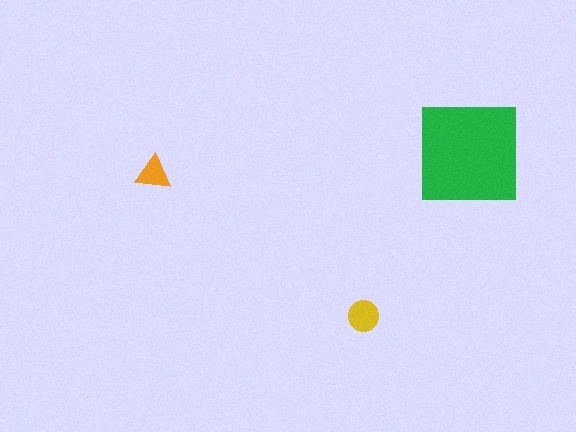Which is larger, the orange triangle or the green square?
The green square.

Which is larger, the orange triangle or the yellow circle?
The yellow circle.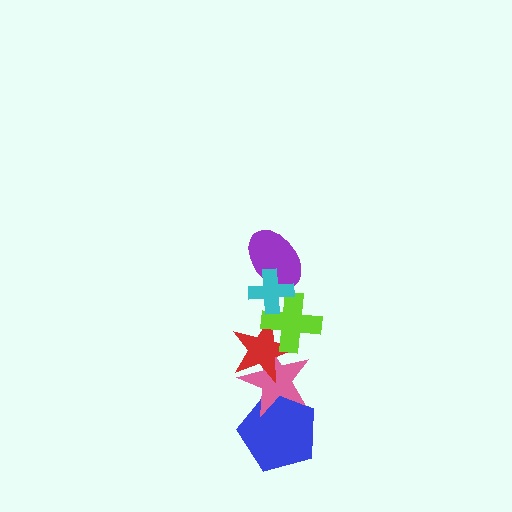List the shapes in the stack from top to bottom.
From top to bottom: the cyan cross, the purple ellipse, the lime cross, the red star, the pink star, the blue pentagon.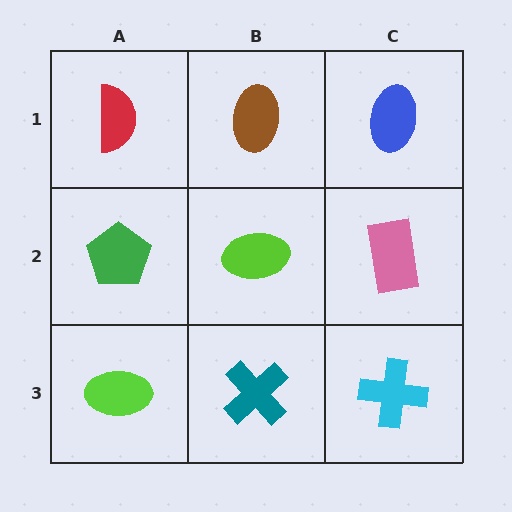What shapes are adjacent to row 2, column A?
A red semicircle (row 1, column A), a lime ellipse (row 3, column A), a lime ellipse (row 2, column B).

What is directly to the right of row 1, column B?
A blue ellipse.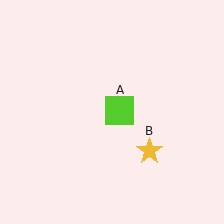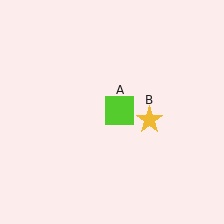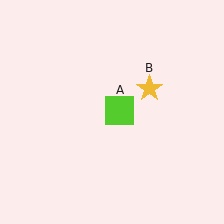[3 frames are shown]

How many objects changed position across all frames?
1 object changed position: yellow star (object B).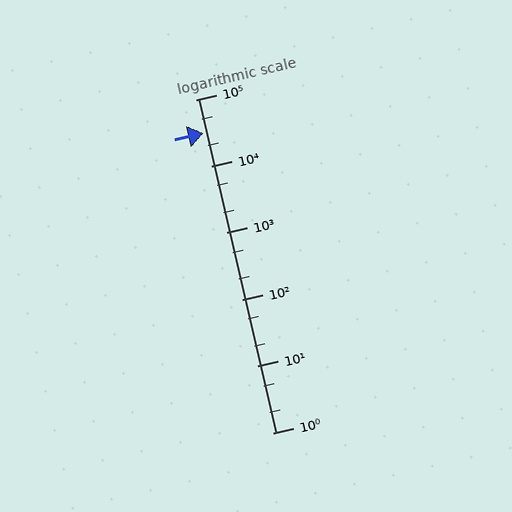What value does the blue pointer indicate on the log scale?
The pointer indicates approximately 31000.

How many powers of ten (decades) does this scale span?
The scale spans 5 decades, from 1 to 100000.